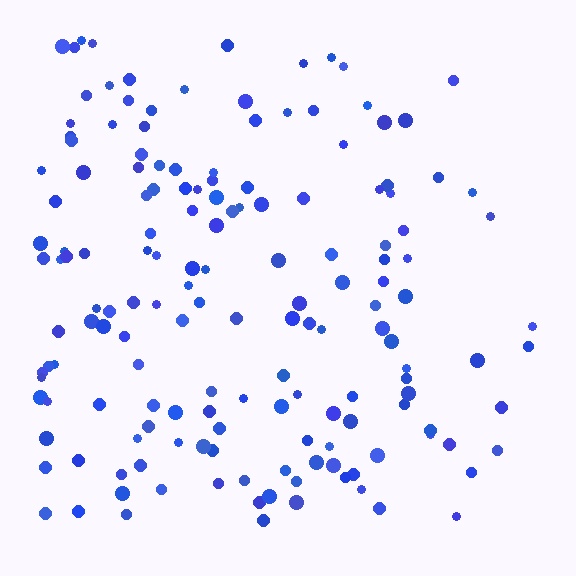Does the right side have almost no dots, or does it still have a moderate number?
Still a moderate number, just noticeably fewer than the left.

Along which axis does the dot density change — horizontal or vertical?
Horizontal.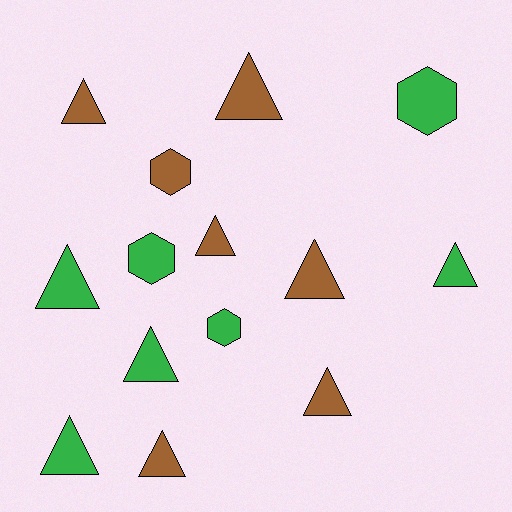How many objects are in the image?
There are 14 objects.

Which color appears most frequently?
Green, with 7 objects.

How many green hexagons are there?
There are 3 green hexagons.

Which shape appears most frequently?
Triangle, with 10 objects.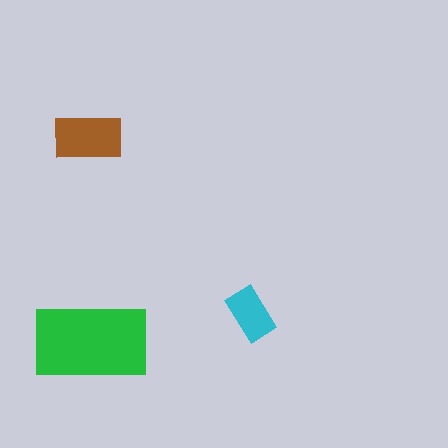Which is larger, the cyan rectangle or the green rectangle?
The green one.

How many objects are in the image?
There are 3 objects in the image.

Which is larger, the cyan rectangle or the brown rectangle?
The brown one.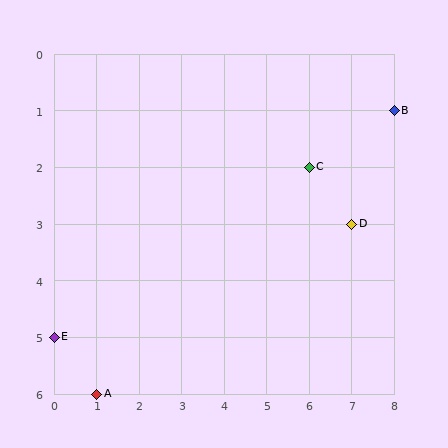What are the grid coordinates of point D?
Point D is at grid coordinates (7, 3).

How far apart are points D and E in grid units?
Points D and E are 7 columns and 2 rows apart (about 7.3 grid units diagonally).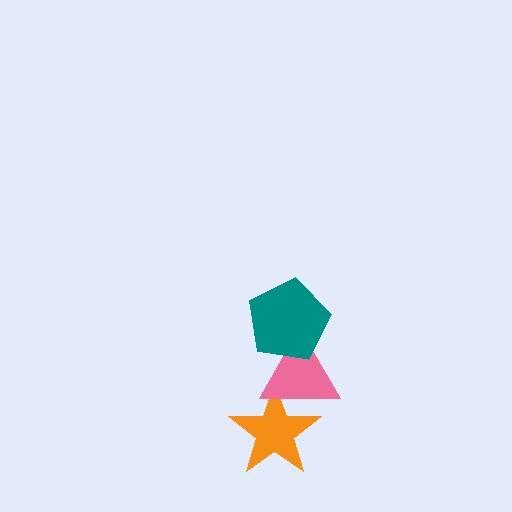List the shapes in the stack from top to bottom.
From top to bottom: the teal pentagon, the pink triangle, the orange star.